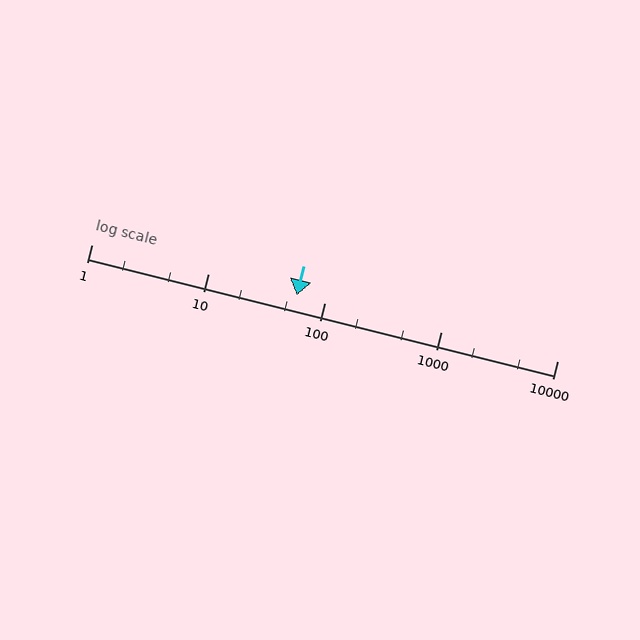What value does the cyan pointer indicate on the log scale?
The pointer indicates approximately 58.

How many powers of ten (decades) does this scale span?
The scale spans 4 decades, from 1 to 10000.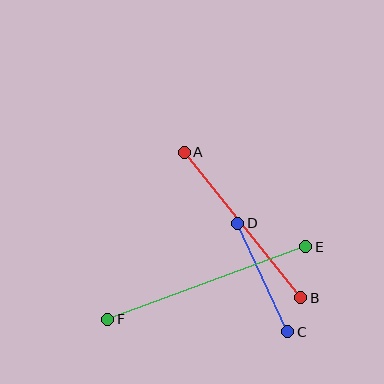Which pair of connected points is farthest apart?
Points E and F are farthest apart.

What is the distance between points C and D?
The distance is approximately 119 pixels.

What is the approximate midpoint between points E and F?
The midpoint is at approximately (207, 283) pixels.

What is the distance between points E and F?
The distance is approximately 211 pixels.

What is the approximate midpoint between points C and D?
The midpoint is at approximately (263, 278) pixels.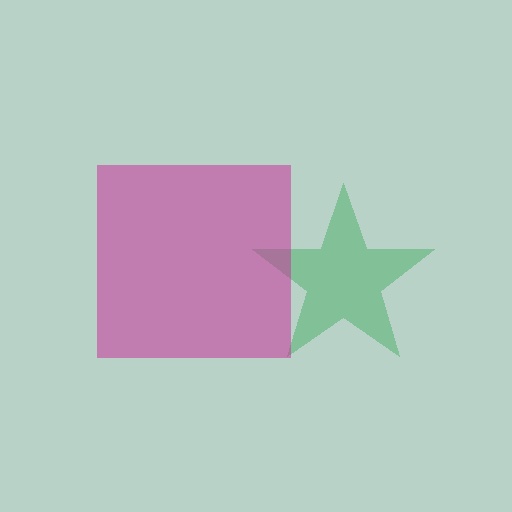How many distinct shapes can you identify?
There are 2 distinct shapes: a green star, a magenta square.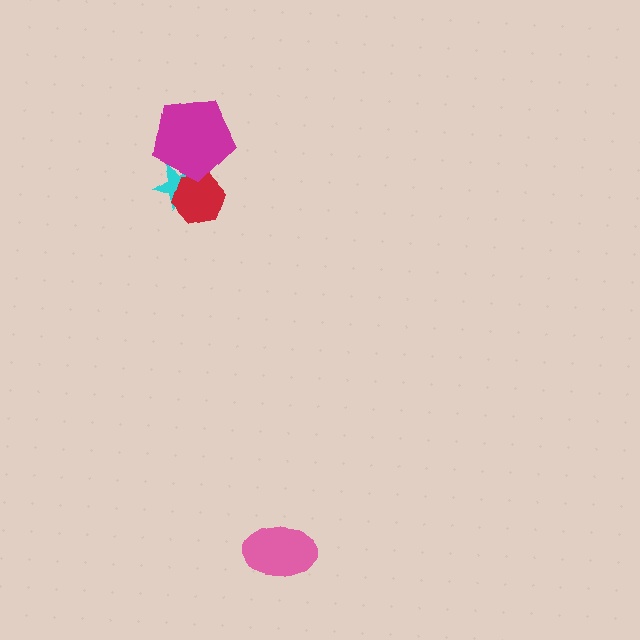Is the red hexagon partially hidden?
Yes, it is partially covered by another shape.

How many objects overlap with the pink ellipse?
0 objects overlap with the pink ellipse.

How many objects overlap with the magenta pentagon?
2 objects overlap with the magenta pentagon.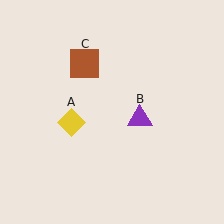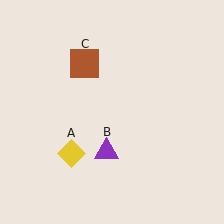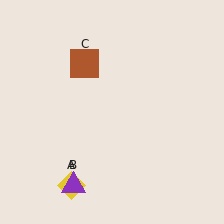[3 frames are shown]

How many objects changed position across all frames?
2 objects changed position: yellow diamond (object A), purple triangle (object B).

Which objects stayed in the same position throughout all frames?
Brown square (object C) remained stationary.